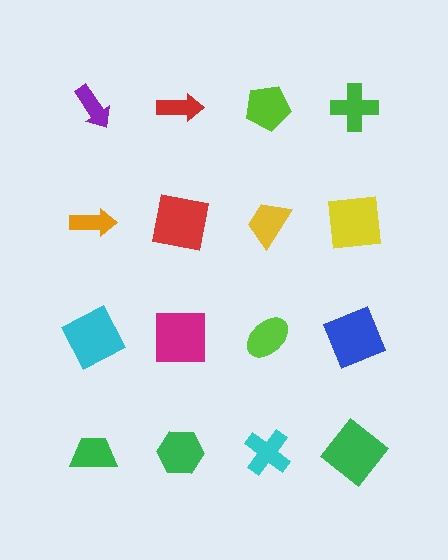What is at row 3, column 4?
A blue square.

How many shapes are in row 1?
4 shapes.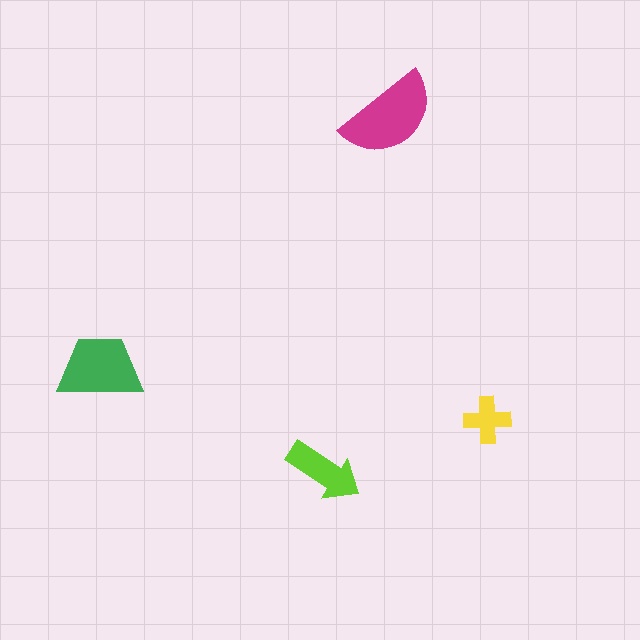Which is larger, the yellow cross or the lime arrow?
The lime arrow.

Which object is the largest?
The magenta semicircle.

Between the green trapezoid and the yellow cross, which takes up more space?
The green trapezoid.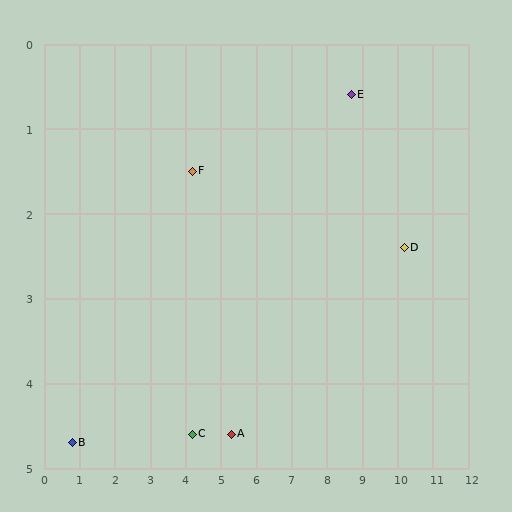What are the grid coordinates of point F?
Point F is at approximately (4.2, 1.5).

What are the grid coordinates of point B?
Point B is at approximately (0.8, 4.7).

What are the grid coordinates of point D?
Point D is at approximately (10.2, 2.4).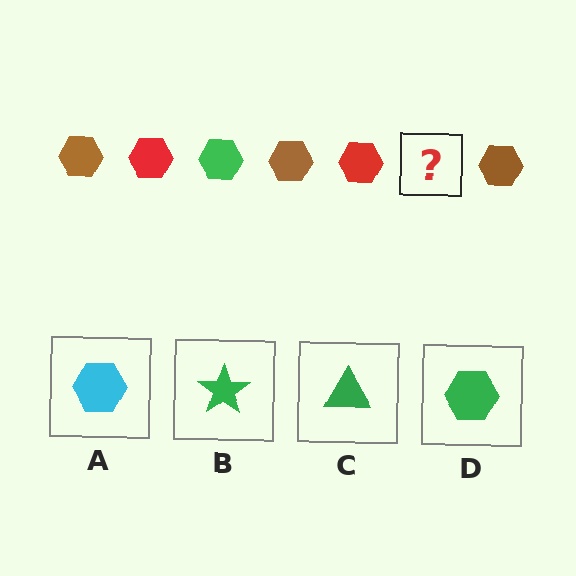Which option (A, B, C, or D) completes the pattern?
D.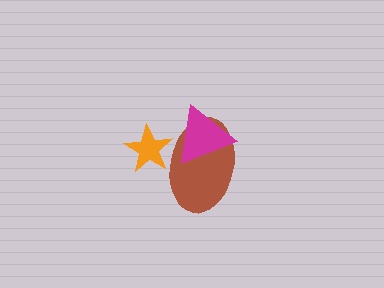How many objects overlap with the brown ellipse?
2 objects overlap with the brown ellipse.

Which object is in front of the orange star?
The brown ellipse is in front of the orange star.